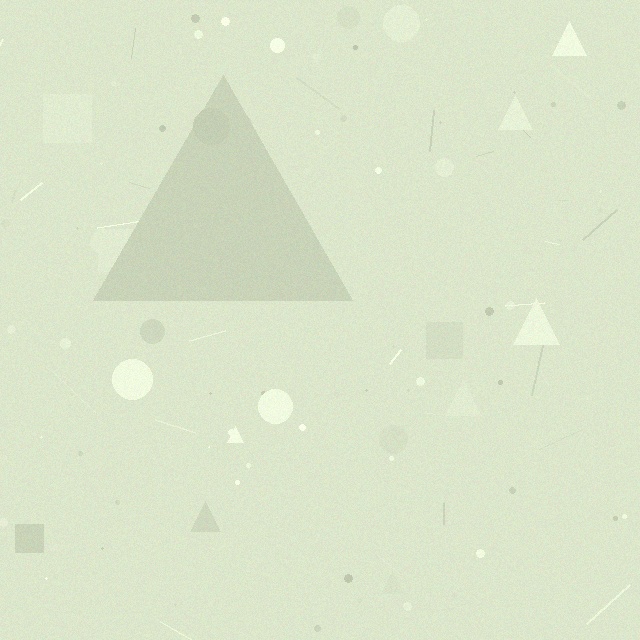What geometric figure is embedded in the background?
A triangle is embedded in the background.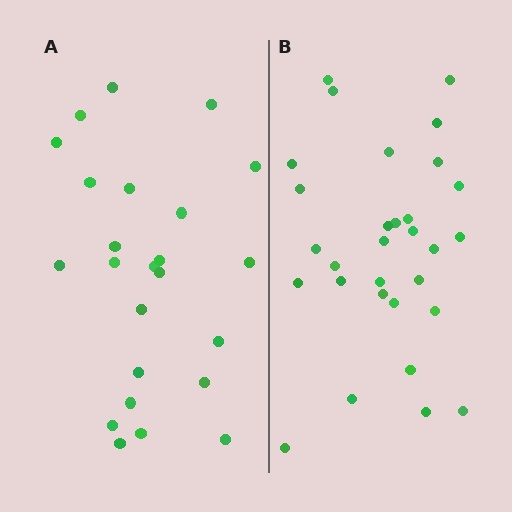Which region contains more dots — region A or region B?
Region B (the right region) has more dots.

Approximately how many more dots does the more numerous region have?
Region B has about 6 more dots than region A.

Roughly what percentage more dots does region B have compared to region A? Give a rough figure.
About 25% more.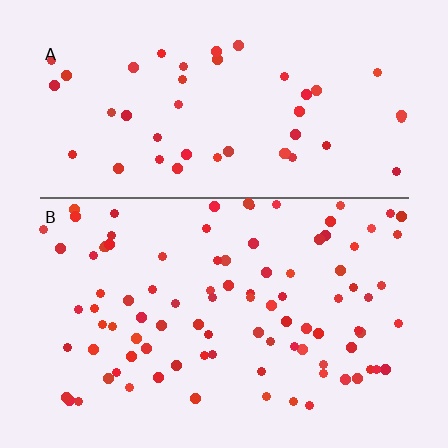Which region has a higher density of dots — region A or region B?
B (the bottom).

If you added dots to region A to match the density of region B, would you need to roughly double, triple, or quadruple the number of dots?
Approximately double.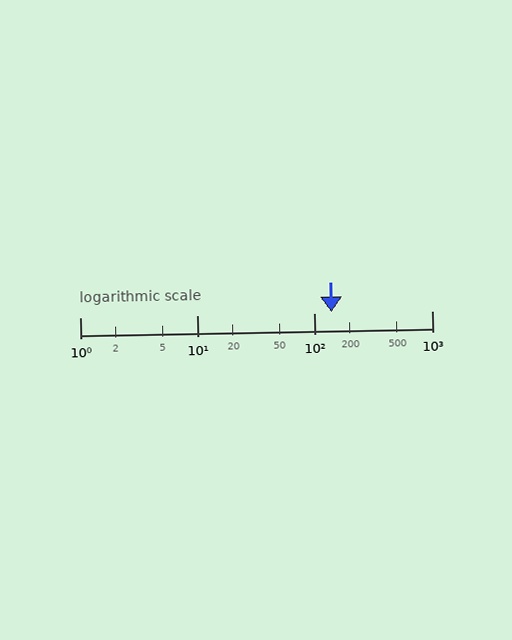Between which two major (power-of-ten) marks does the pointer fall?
The pointer is between 100 and 1000.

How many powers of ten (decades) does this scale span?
The scale spans 3 decades, from 1 to 1000.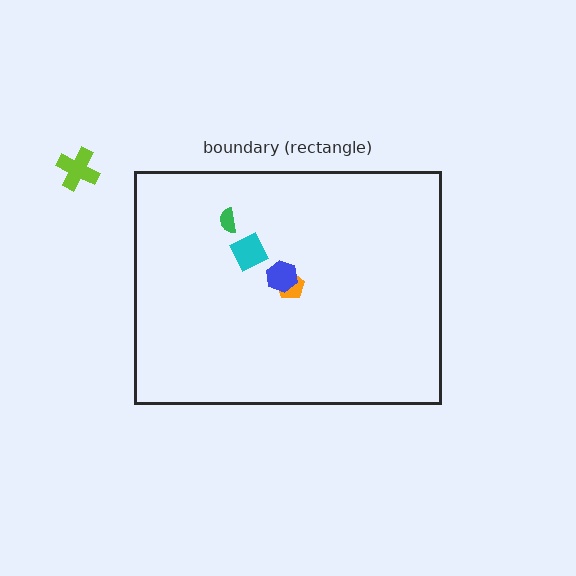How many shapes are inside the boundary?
4 inside, 1 outside.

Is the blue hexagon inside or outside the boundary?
Inside.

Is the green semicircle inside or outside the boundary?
Inside.